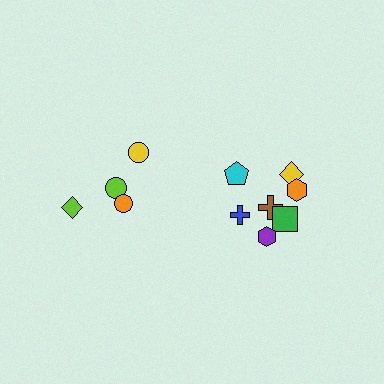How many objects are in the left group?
There are 4 objects.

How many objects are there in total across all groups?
There are 11 objects.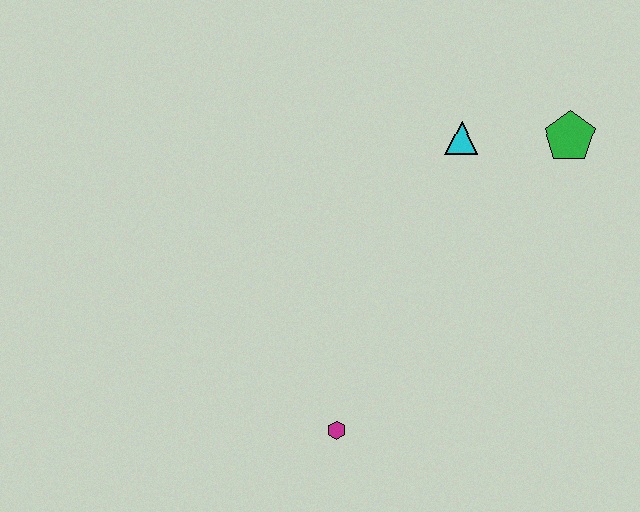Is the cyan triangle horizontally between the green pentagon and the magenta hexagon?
Yes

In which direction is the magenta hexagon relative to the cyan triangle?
The magenta hexagon is below the cyan triangle.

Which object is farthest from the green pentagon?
The magenta hexagon is farthest from the green pentagon.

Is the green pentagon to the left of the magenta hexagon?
No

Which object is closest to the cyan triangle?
The green pentagon is closest to the cyan triangle.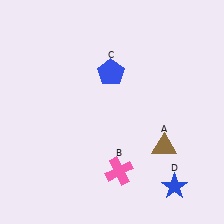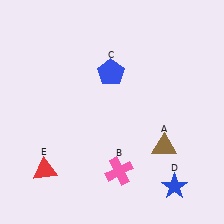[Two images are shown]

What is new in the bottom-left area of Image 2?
A red triangle (E) was added in the bottom-left area of Image 2.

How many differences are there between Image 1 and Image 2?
There is 1 difference between the two images.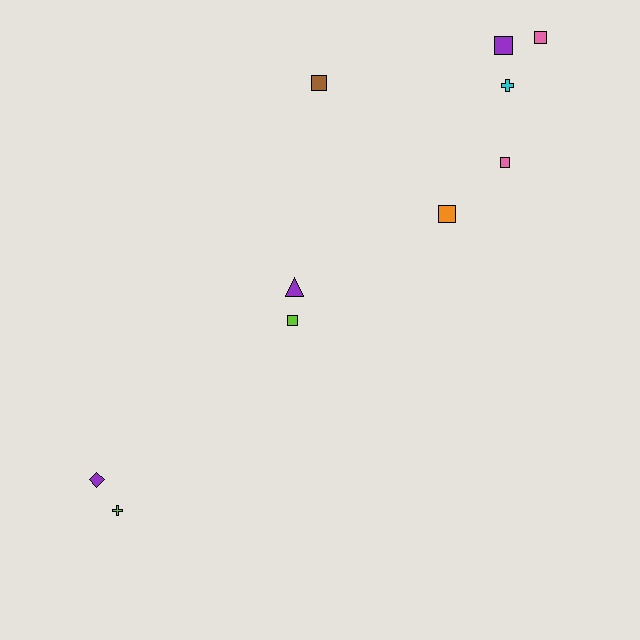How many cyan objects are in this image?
There is 1 cyan object.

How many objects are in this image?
There are 10 objects.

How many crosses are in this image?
There are 2 crosses.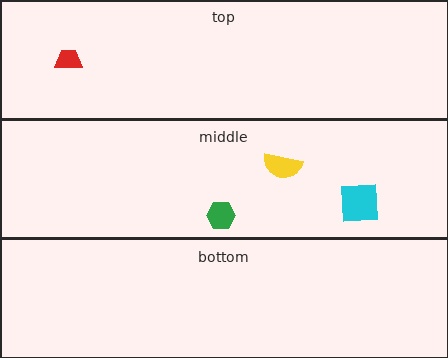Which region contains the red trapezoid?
The top region.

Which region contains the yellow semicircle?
The middle region.